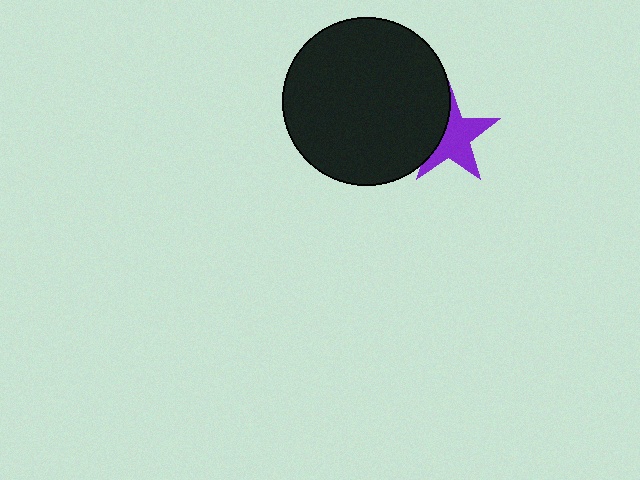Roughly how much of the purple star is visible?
About half of it is visible (roughly 63%).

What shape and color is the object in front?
The object in front is a black circle.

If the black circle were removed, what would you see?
You would see the complete purple star.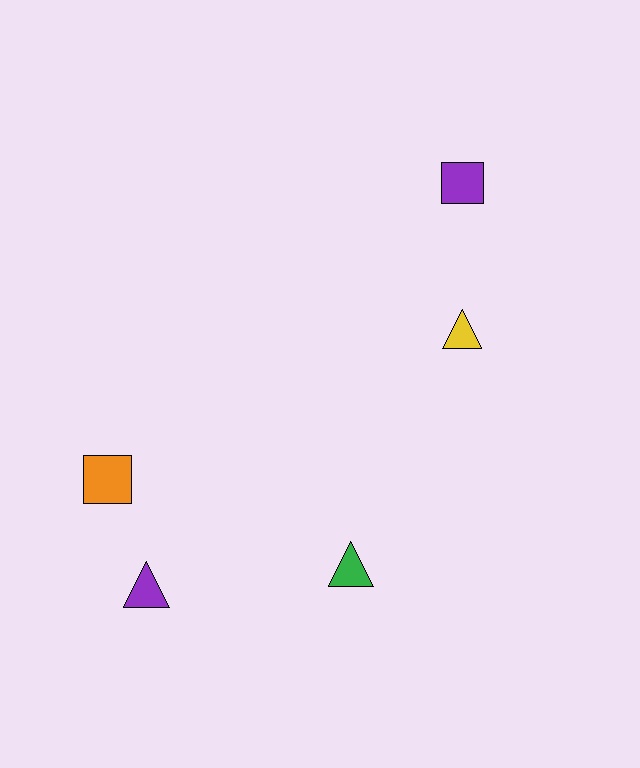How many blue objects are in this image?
There are no blue objects.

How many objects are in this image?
There are 5 objects.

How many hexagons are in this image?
There are no hexagons.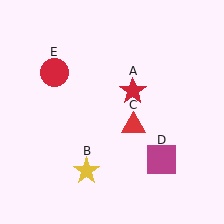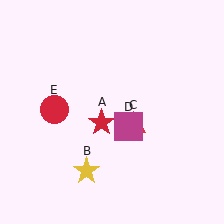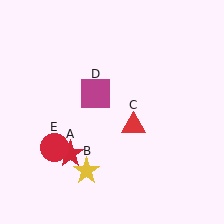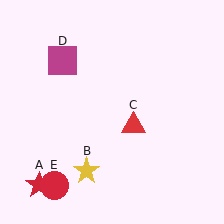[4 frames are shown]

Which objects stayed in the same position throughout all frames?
Yellow star (object B) and red triangle (object C) remained stationary.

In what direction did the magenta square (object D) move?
The magenta square (object D) moved up and to the left.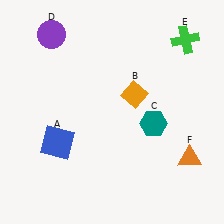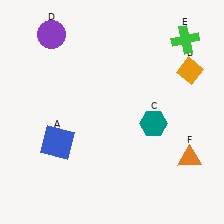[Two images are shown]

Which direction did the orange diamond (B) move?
The orange diamond (B) moved right.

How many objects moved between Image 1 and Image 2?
1 object moved between the two images.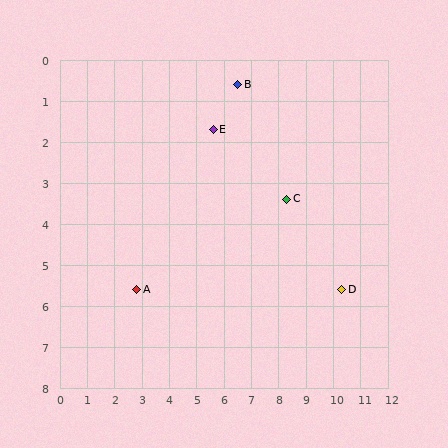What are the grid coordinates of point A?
Point A is at approximately (2.8, 5.6).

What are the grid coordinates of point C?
Point C is at approximately (8.3, 3.4).